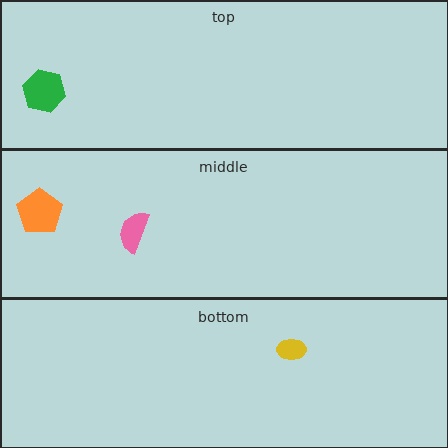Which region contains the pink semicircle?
The middle region.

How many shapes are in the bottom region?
1.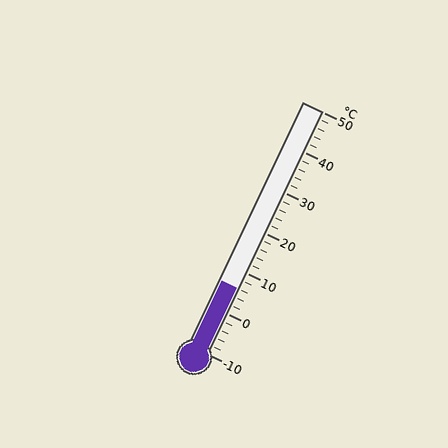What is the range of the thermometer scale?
The thermometer scale ranges from -10°C to 50°C.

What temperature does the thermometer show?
The thermometer shows approximately 6°C.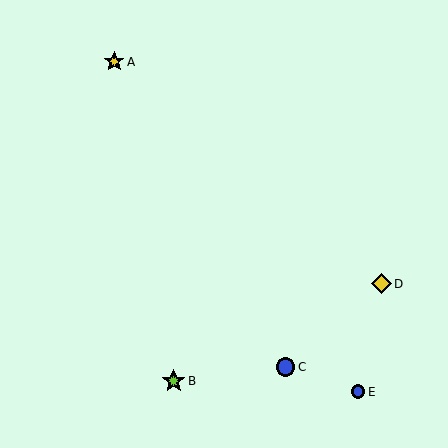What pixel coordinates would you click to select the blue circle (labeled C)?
Click at (286, 367) to select the blue circle C.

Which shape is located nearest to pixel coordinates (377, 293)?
The yellow diamond (labeled D) at (381, 284) is nearest to that location.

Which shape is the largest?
The lime star (labeled B) is the largest.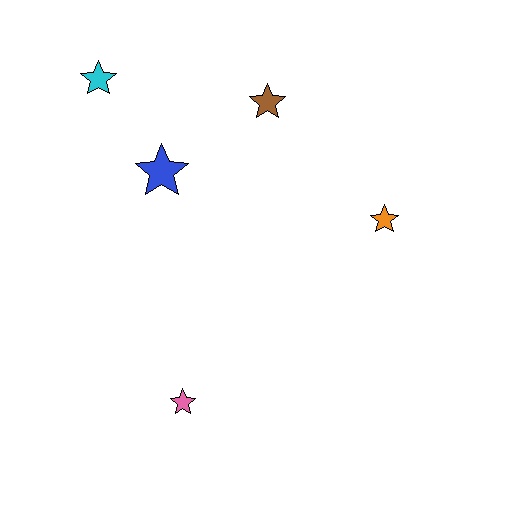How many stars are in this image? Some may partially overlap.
There are 5 stars.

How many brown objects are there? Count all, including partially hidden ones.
There is 1 brown object.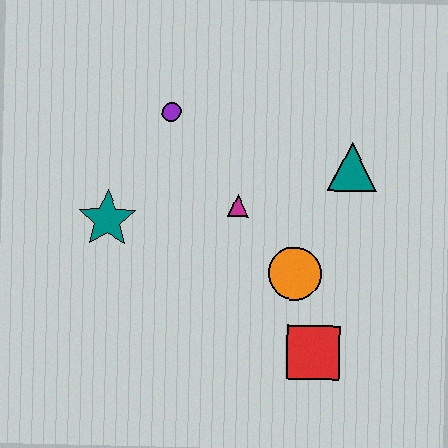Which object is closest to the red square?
The orange circle is closest to the red square.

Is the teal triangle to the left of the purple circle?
No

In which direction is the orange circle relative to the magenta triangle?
The orange circle is below the magenta triangle.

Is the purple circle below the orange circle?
No